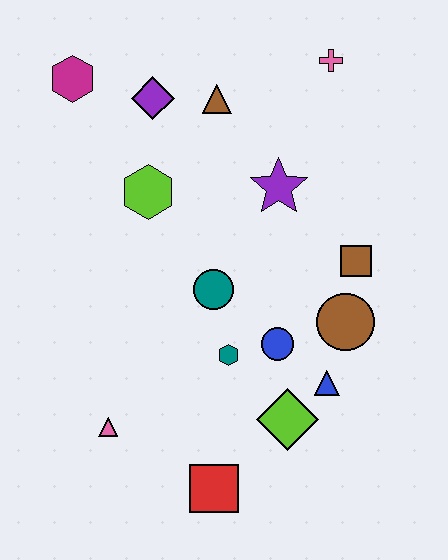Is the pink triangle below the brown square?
Yes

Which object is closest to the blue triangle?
The lime diamond is closest to the blue triangle.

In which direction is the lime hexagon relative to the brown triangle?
The lime hexagon is below the brown triangle.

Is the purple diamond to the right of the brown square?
No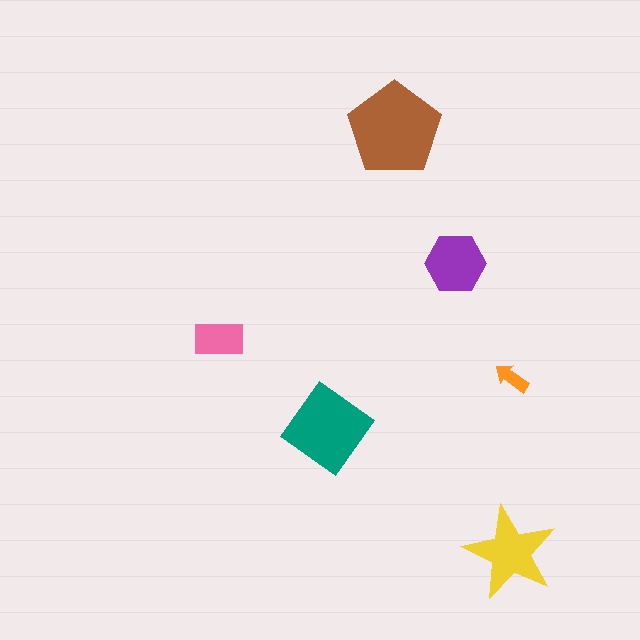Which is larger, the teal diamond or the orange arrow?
The teal diamond.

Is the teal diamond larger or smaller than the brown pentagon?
Smaller.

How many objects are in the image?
There are 6 objects in the image.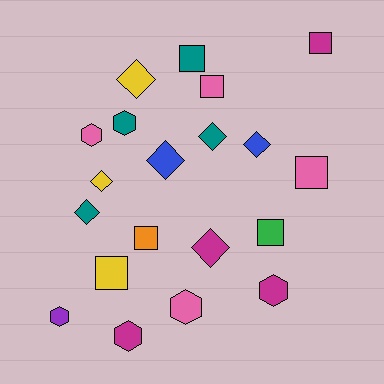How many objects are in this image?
There are 20 objects.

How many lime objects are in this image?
There are no lime objects.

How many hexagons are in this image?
There are 6 hexagons.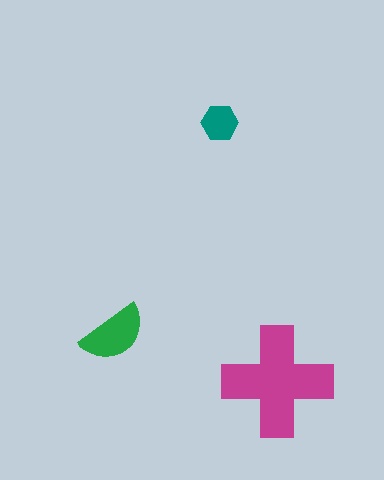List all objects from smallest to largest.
The teal hexagon, the green semicircle, the magenta cross.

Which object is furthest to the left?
The green semicircle is leftmost.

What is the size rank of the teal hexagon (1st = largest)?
3rd.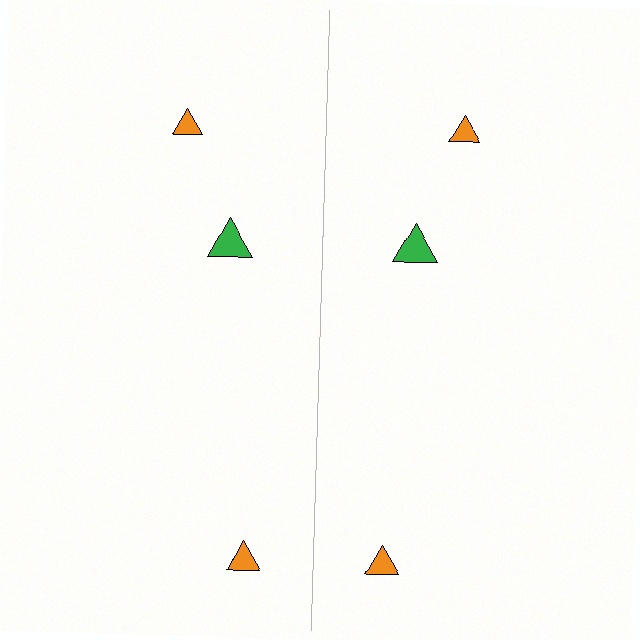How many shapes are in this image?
There are 6 shapes in this image.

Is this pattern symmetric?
Yes, this pattern has bilateral (reflection) symmetry.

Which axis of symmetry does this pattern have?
The pattern has a vertical axis of symmetry running through the center of the image.